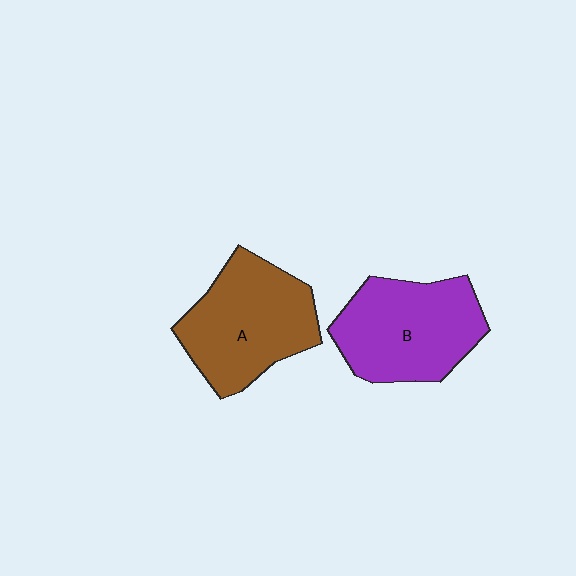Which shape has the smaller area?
Shape B (purple).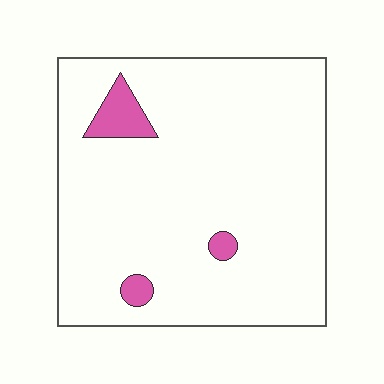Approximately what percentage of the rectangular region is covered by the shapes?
Approximately 5%.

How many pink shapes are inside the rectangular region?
3.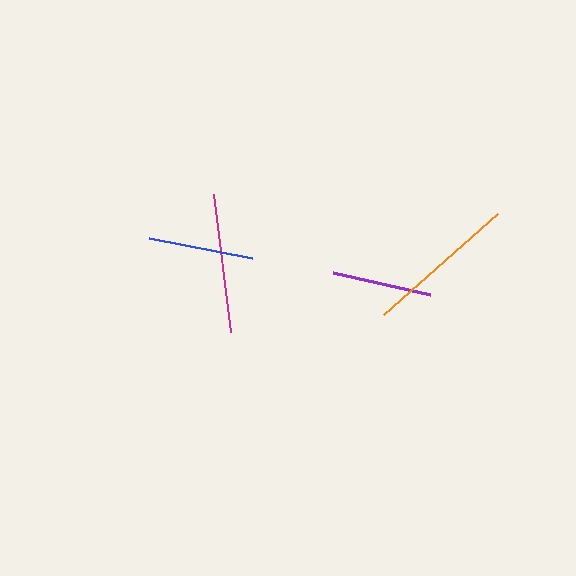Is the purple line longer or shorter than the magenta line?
The magenta line is longer than the purple line.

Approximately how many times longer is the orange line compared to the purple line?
The orange line is approximately 1.5 times the length of the purple line.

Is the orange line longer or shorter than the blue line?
The orange line is longer than the blue line.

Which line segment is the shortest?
The purple line is the shortest at approximately 99 pixels.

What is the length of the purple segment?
The purple segment is approximately 99 pixels long.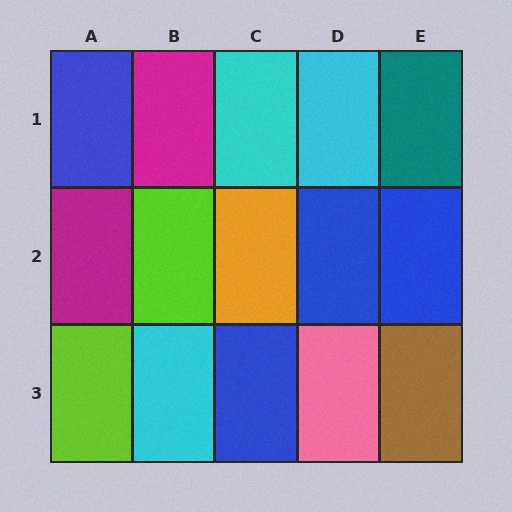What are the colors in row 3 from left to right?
Lime, cyan, blue, pink, brown.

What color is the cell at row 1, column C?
Cyan.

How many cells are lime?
2 cells are lime.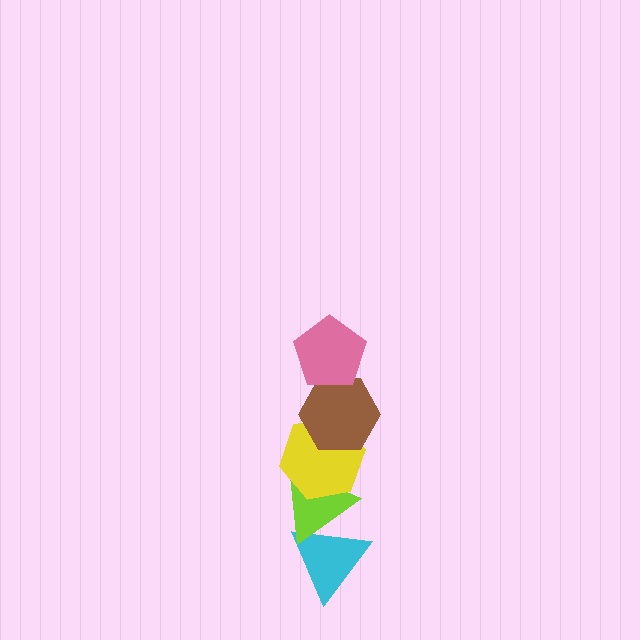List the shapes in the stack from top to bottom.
From top to bottom: the pink pentagon, the brown hexagon, the yellow hexagon, the lime triangle, the cyan triangle.